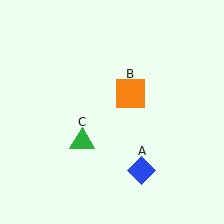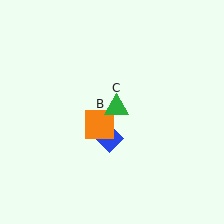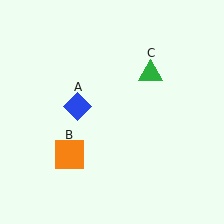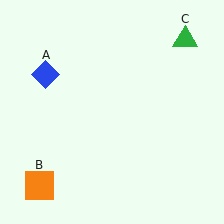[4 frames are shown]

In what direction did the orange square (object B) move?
The orange square (object B) moved down and to the left.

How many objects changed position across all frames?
3 objects changed position: blue diamond (object A), orange square (object B), green triangle (object C).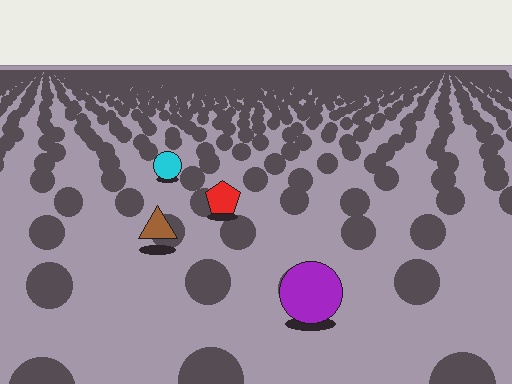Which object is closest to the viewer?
The purple circle is closest. The texture marks near it are larger and more spread out.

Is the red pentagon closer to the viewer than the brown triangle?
No. The brown triangle is closer — you can tell from the texture gradient: the ground texture is coarser near it.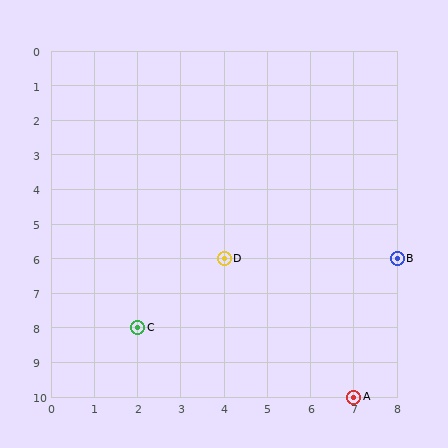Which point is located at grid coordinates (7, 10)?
Point A is at (7, 10).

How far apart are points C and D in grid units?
Points C and D are 2 columns and 2 rows apart (about 2.8 grid units diagonally).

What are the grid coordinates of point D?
Point D is at grid coordinates (4, 6).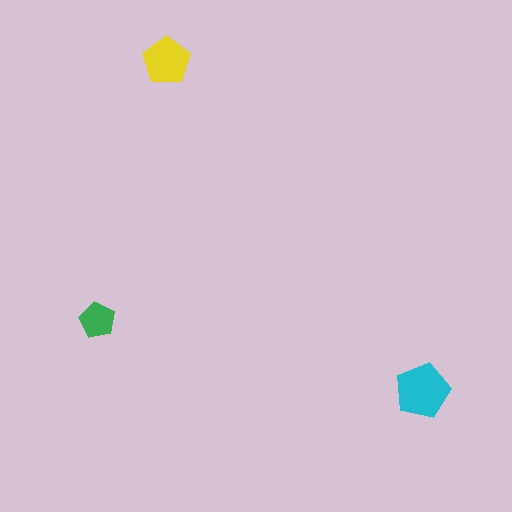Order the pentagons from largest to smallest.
the cyan one, the yellow one, the green one.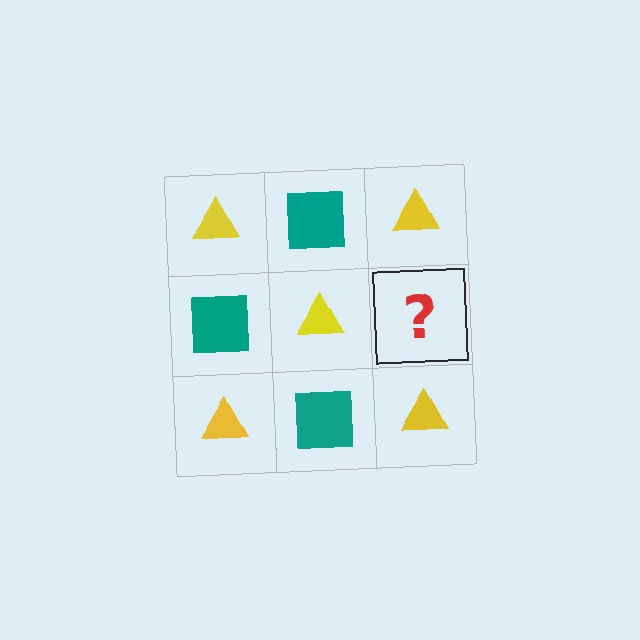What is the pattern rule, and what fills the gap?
The rule is that it alternates yellow triangle and teal square in a checkerboard pattern. The gap should be filled with a teal square.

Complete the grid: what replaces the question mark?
The question mark should be replaced with a teal square.